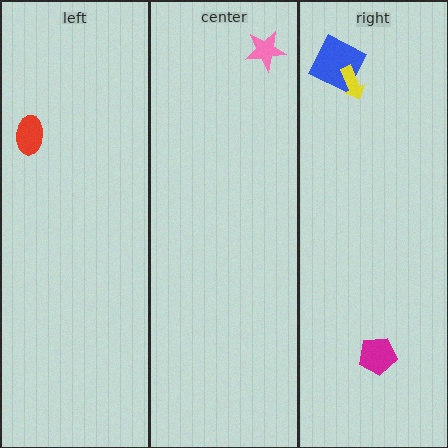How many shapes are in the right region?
3.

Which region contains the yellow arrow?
The right region.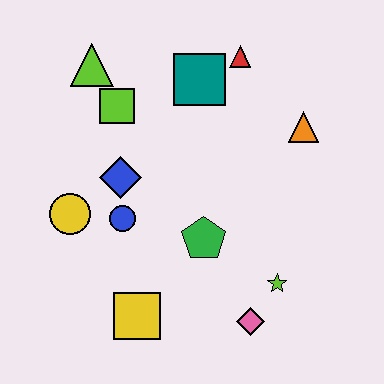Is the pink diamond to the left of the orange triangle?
Yes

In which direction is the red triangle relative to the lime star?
The red triangle is above the lime star.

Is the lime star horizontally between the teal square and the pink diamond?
No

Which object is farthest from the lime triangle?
The pink diamond is farthest from the lime triangle.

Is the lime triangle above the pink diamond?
Yes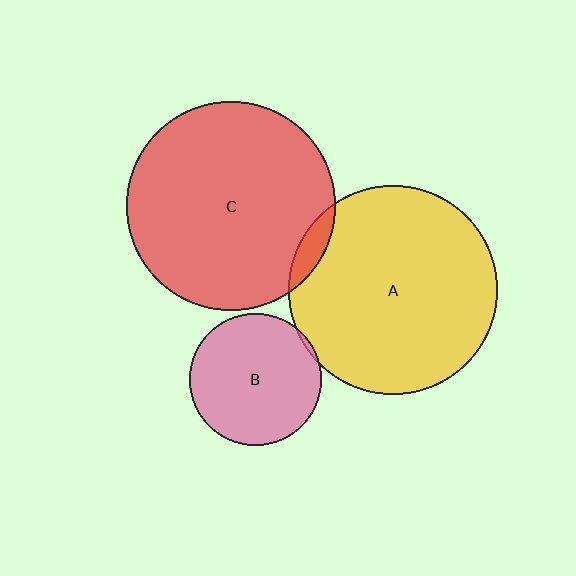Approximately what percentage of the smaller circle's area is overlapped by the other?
Approximately 5%.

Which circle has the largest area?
Circle C (red).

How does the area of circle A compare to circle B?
Approximately 2.5 times.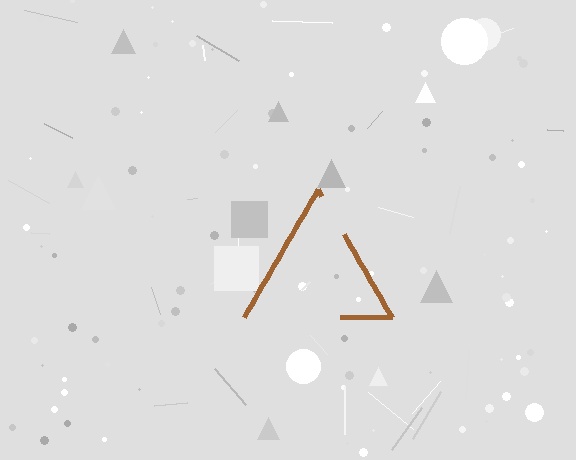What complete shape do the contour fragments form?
The contour fragments form a triangle.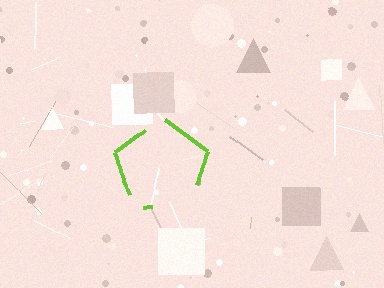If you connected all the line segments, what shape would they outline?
They would outline a pentagon.